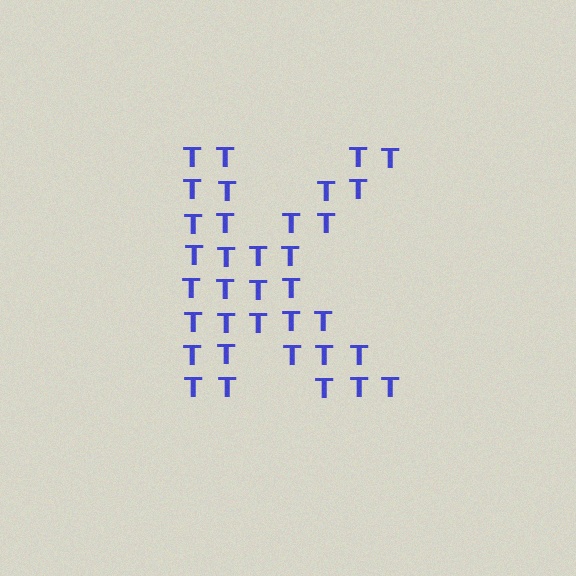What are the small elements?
The small elements are letter T's.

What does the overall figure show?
The overall figure shows the letter K.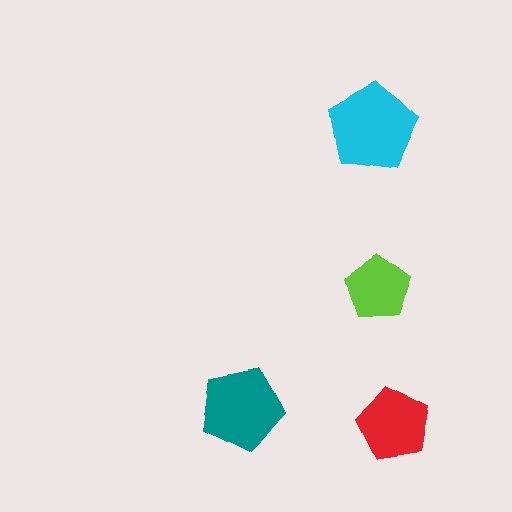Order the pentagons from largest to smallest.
the cyan one, the teal one, the red one, the lime one.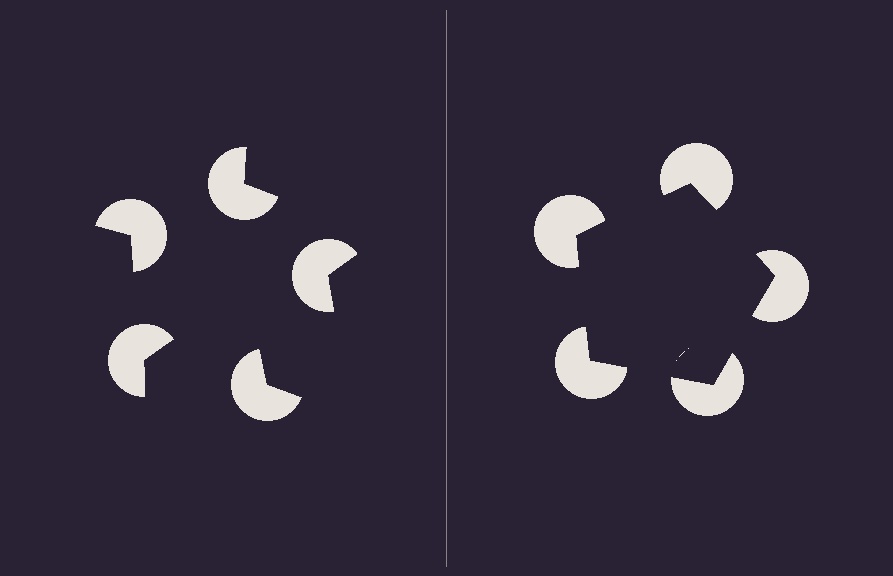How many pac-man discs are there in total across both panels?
10 — 5 on each side.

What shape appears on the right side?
An illusory pentagon.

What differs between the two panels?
The pac-man discs are positioned identically on both sides; only the wedge orientations differ. On the right they align to a pentagon; on the left they are misaligned.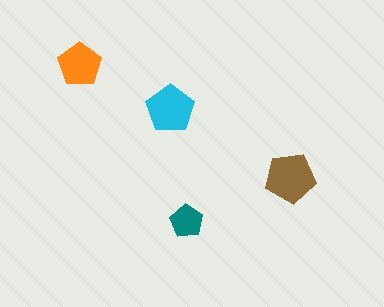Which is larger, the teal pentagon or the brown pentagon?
The brown one.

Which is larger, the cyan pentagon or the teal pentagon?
The cyan one.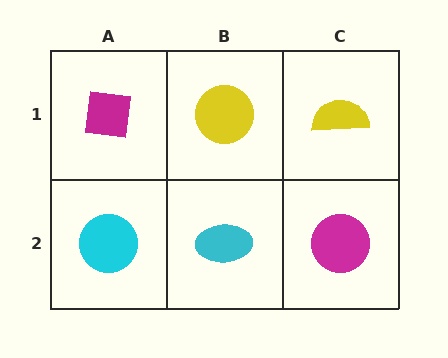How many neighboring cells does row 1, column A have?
2.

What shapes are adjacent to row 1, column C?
A magenta circle (row 2, column C), a yellow circle (row 1, column B).